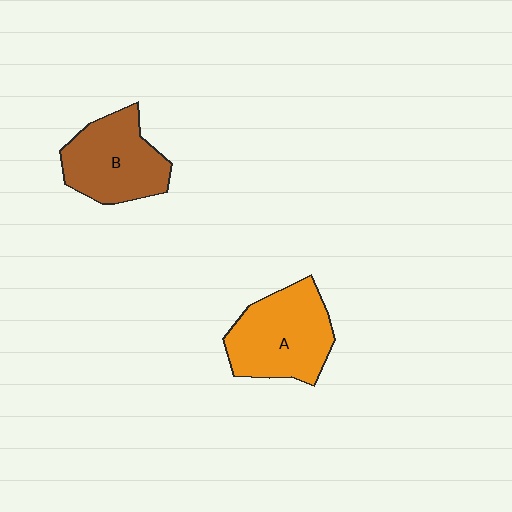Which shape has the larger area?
Shape A (orange).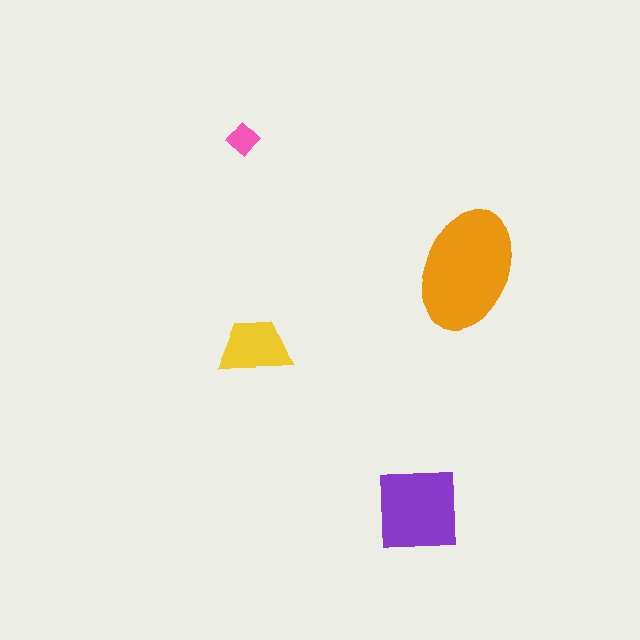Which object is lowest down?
The purple square is bottommost.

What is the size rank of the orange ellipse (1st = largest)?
1st.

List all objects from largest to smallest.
The orange ellipse, the purple square, the yellow trapezoid, the pink diamond.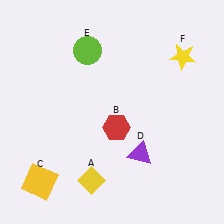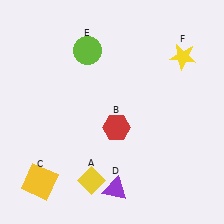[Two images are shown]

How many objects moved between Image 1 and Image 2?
1 object moved between the two images.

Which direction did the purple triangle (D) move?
The purple triangle (D) moved down.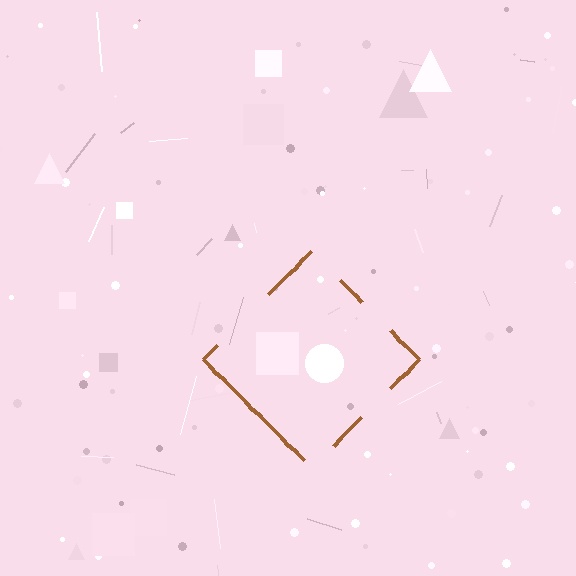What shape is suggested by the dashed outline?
The dashed outline suggests a diamond.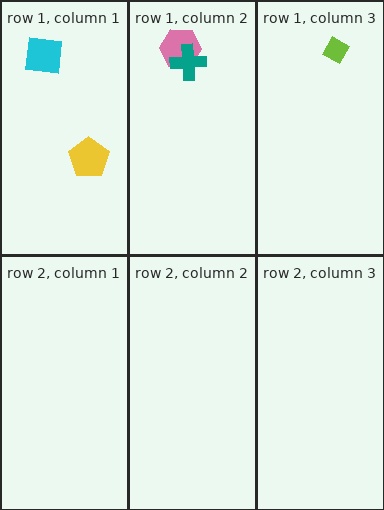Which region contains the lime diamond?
The row 1, column 3 region.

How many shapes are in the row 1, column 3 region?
1.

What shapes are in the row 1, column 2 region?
The pink hexagon, the teal cross.